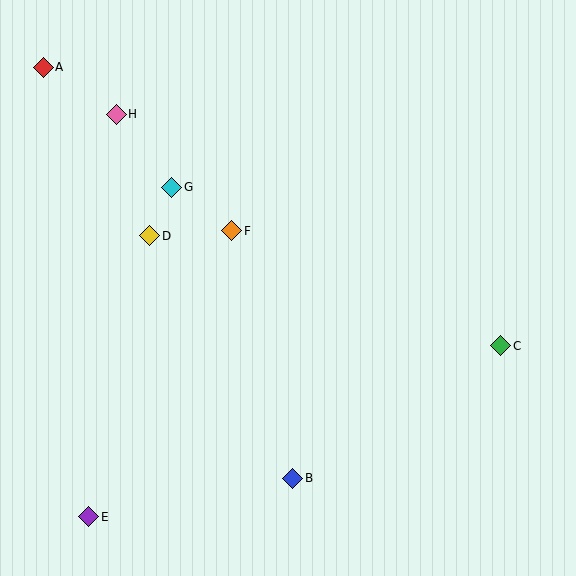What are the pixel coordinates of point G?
Point G is at (172, 187).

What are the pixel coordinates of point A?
Point A is at (43, 67).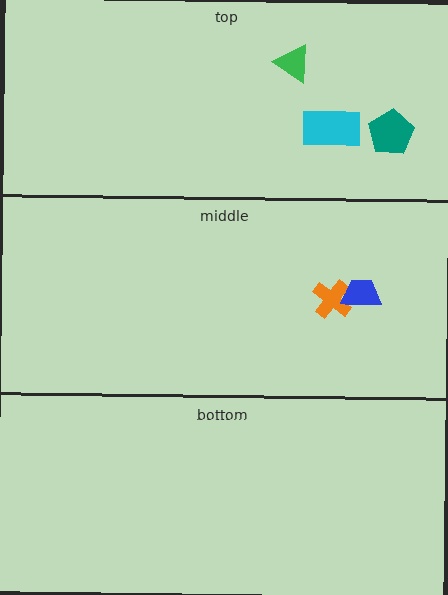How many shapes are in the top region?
3.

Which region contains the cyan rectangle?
The top region.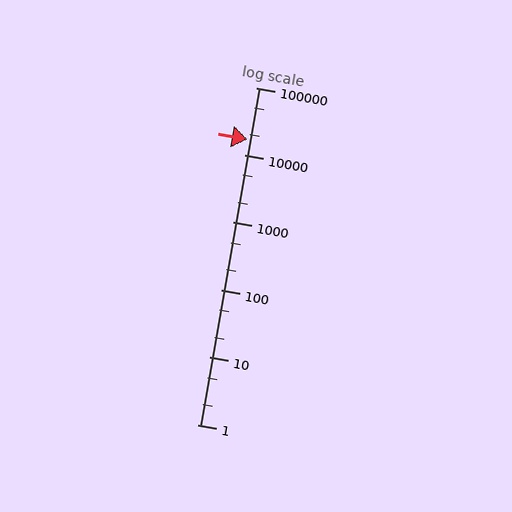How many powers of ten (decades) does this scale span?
The scale spans 5 decades, from 1 to 100000.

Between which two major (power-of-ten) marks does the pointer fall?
The pointer is between 10000 and 100000.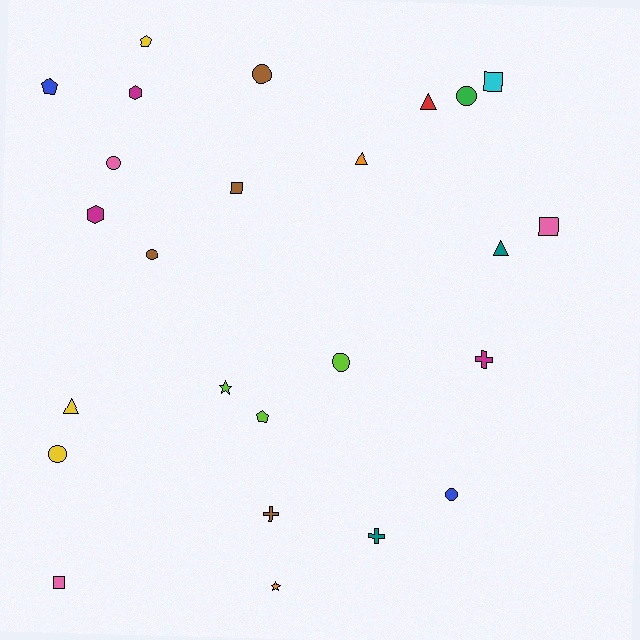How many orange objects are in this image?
There are 2 orange objects.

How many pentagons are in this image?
There are 3 pentagons.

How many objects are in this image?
There are 25 objects.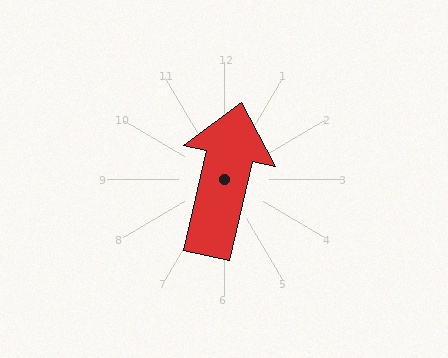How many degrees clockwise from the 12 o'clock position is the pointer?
Approximately 13 degrees.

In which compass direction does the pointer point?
North.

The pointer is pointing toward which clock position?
Roughly 12 o'clock.